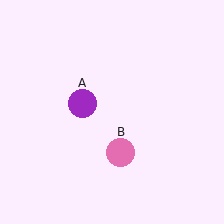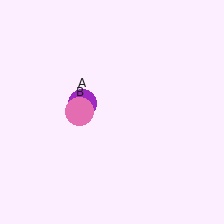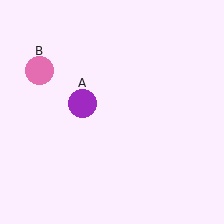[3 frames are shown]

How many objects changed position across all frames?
1 object changed position: pink circle (object B).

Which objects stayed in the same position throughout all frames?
Purple circle (object A) remained stationary.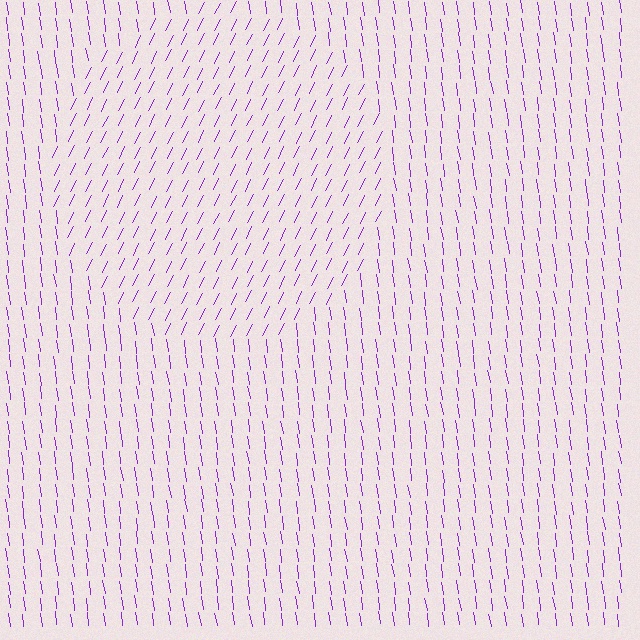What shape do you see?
I see a circle.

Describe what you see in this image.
The image is filled with small purple line segments. A circle region in the image has lines oriented differently from the surrounding lines, creating a visible texture boundary.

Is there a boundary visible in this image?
Yes, there is a texture boundary formed by a change in line orientation.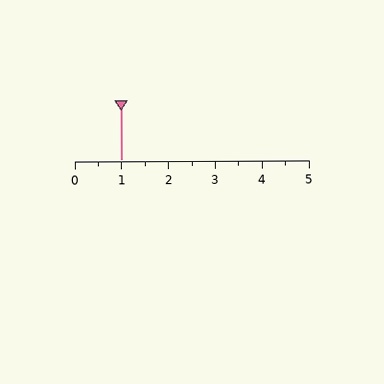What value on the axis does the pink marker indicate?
The marker indicates approximately 1.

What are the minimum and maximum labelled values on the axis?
The axis runs from 0 to 5.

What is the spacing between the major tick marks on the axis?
The major ticks are spaced 1 apart.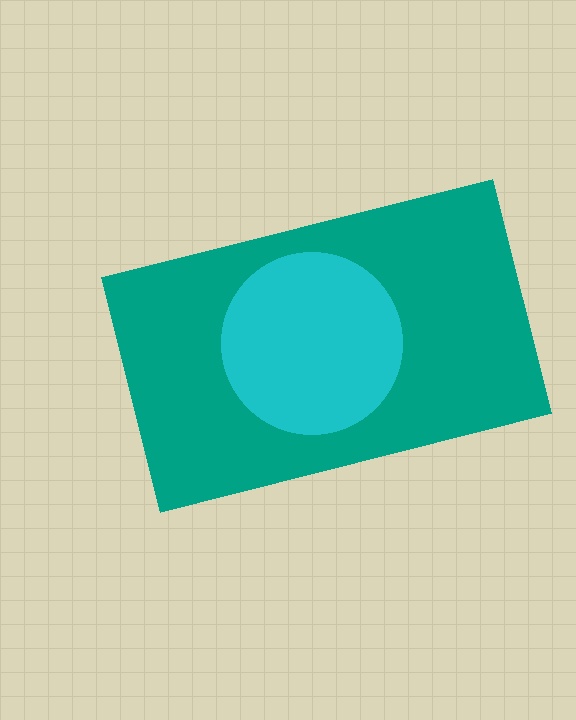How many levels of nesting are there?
2.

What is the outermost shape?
The teal rectangle.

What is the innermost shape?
The cyan circle.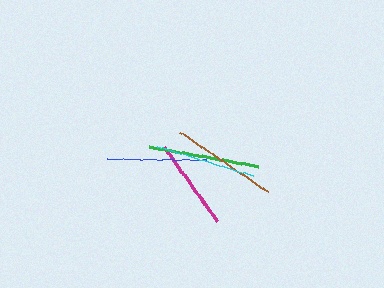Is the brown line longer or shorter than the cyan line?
The brown line is longer than the cyan line.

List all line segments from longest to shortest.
From longest to shortest: green, brown, cyan, blue, magenta.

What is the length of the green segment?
The green segment is approximately 111 pixels long.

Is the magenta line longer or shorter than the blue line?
The blue line is longer than the magenta line.